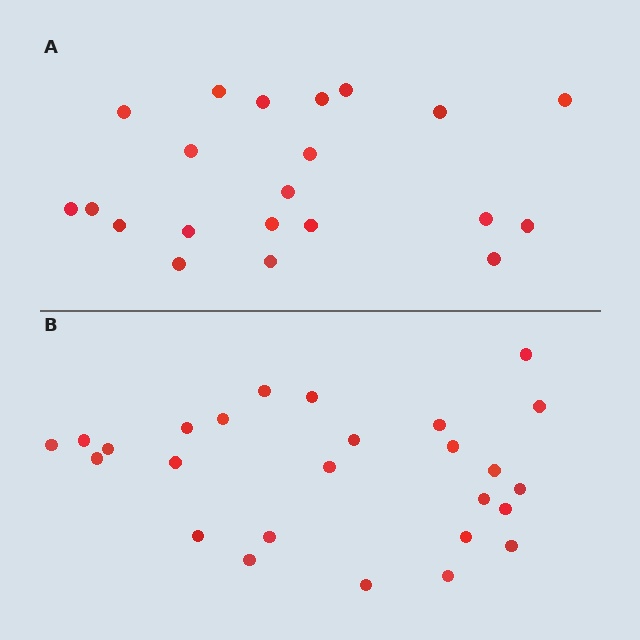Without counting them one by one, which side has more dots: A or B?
Region B (the bottom region) has more dots.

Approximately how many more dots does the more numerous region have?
Region B has about 5 more dots than region A.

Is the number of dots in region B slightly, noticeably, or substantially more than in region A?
Region B has only slightly more — the two regions are fairly close. The ratio is roughly 1.2 to 1.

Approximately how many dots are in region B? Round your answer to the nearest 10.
About 30 dots. (The exact count is 26, which rounds to 30.)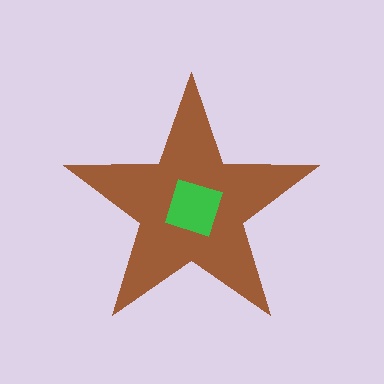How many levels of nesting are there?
2.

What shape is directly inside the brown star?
The green square.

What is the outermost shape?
The brown star.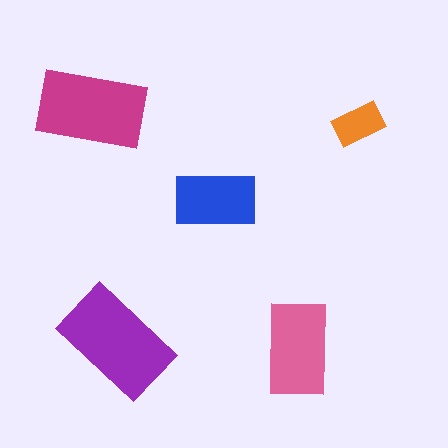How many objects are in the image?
There are 5 objects in the image.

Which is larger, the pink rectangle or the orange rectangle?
The pink one.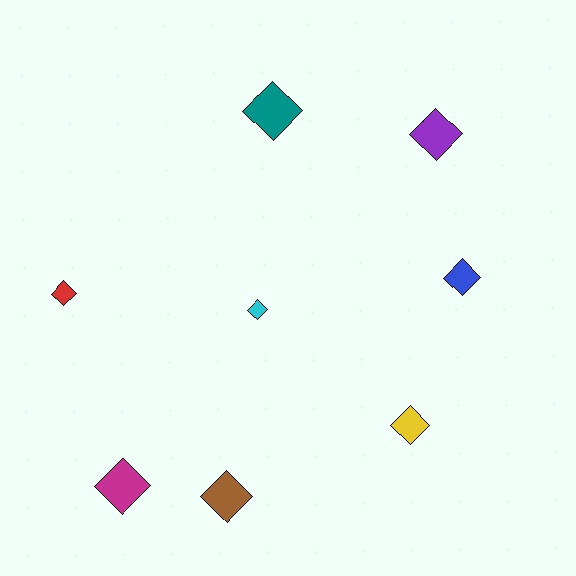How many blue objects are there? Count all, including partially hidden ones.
There is 1 blue object.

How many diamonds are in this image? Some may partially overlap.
There are 8 diamonds.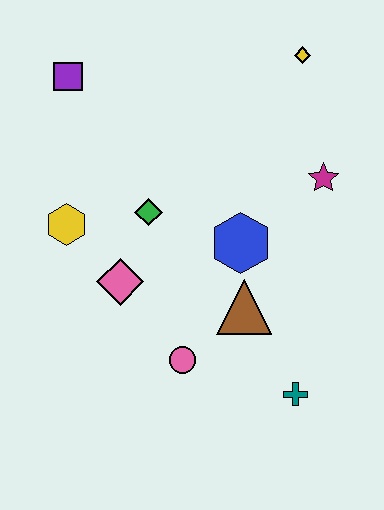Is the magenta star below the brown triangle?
No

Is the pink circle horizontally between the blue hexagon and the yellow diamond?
No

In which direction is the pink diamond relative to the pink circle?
The pink diamond is above the pink circle.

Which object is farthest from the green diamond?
The teal cross is farthest from the green diamond.